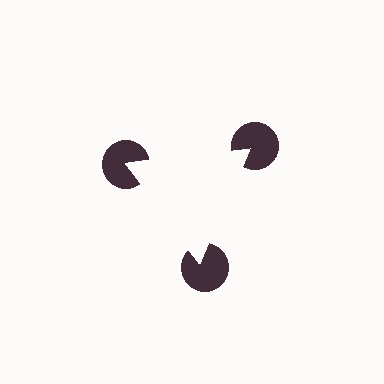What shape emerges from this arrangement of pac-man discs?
An illusory triangle — its edges are inferred from the aligned wedge cuts in the pac-man discs, not physically drawn.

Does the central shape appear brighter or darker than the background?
It typically appears slightly brighter than the background, even though no actual brightness change is drawn.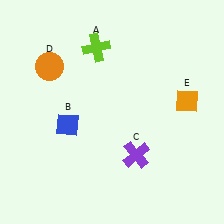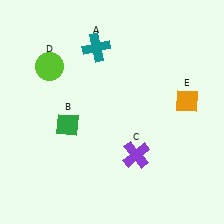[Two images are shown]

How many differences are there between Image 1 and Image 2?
There are 3 differences between the two images.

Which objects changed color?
A changed from lime to teal. B changed from blue to green. D changed from orange to lime.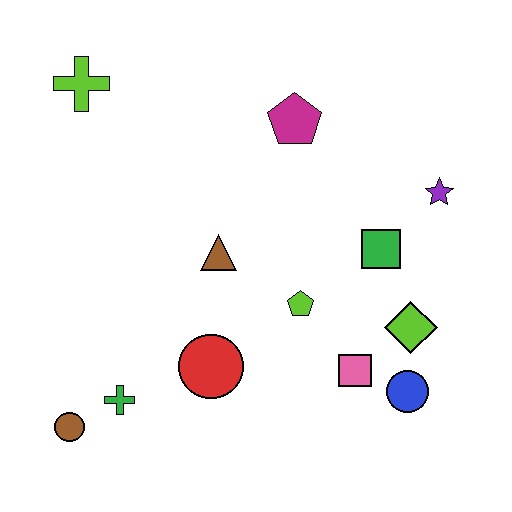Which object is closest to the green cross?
The brown circle is closest to the green cross.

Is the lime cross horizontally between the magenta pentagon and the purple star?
No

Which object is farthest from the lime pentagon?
The lime cross is farthest from the lime pentagon.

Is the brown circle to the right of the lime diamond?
No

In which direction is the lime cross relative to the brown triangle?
The lime cross is above the brown triangle.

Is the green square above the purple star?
No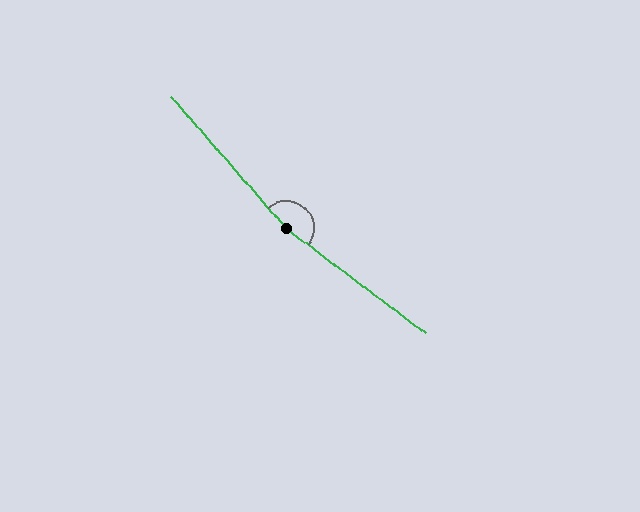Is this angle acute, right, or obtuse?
It is obtuse.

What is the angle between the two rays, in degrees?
Approximately 168 degrees.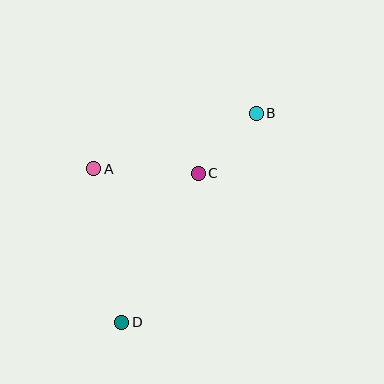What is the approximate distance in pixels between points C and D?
The distance between C and D is approximately 168 pixels.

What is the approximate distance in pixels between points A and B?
The distance between A and B is approximately 171 pixels.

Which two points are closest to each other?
Points B and C are closest to each other.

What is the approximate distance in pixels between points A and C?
The distance between A and C is approximately 104 pixels.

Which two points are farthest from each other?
Points B and D are farthest from each other.